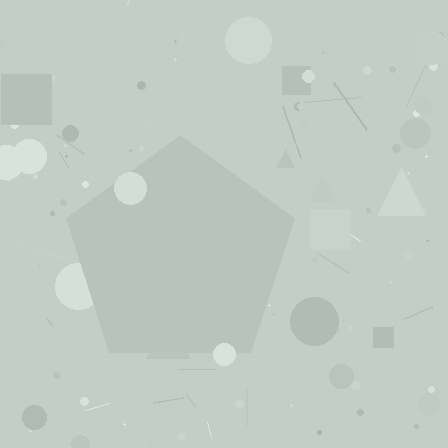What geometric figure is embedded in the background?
A pentagon is embedded in the background.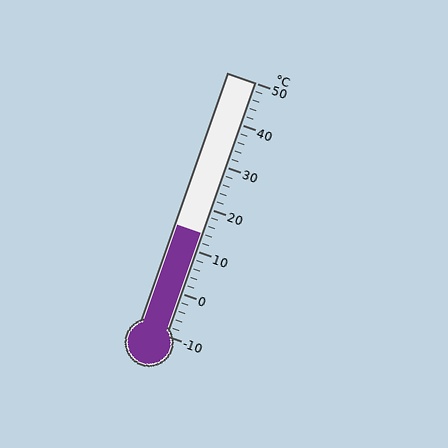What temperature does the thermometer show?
The thermometer shows approximately 14°C.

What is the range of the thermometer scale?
The thermometer scale ranges from -10°C to 50°C.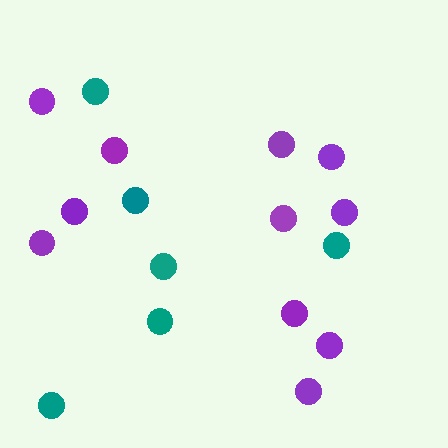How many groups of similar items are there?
There are 2 groups: one group of teal circles (6) and one group of purple circles (11).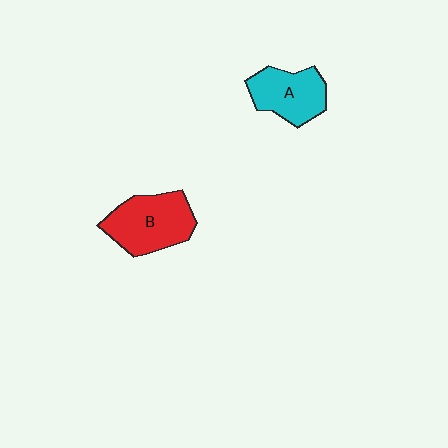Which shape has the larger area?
Shape B (red).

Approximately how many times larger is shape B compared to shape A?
Approximately 1.3 times.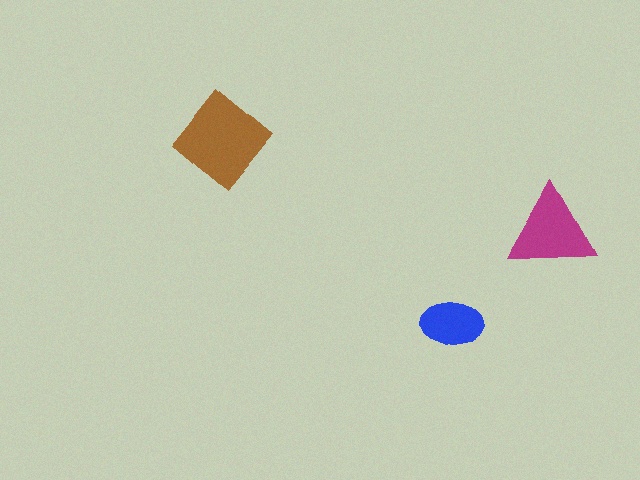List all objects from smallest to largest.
The blue ellipse, the magenta triangle, the brown diamond.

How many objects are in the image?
There are 3 objects in the image.